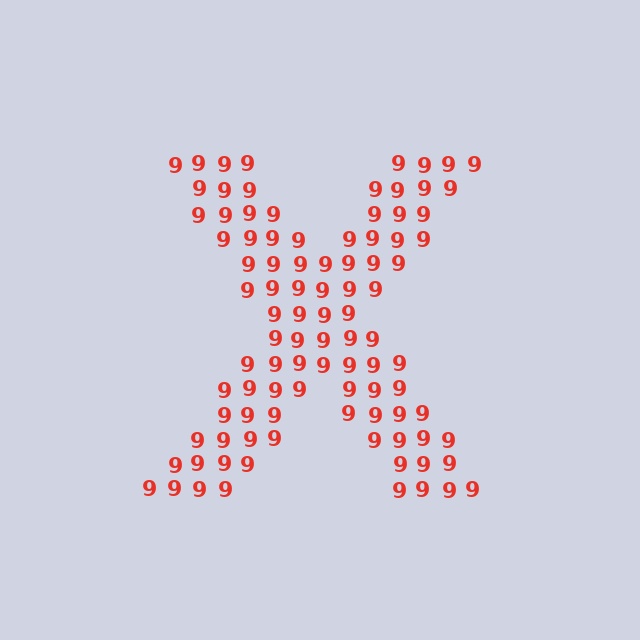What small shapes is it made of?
It is made of small digit 9's.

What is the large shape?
The large shape is the letter X.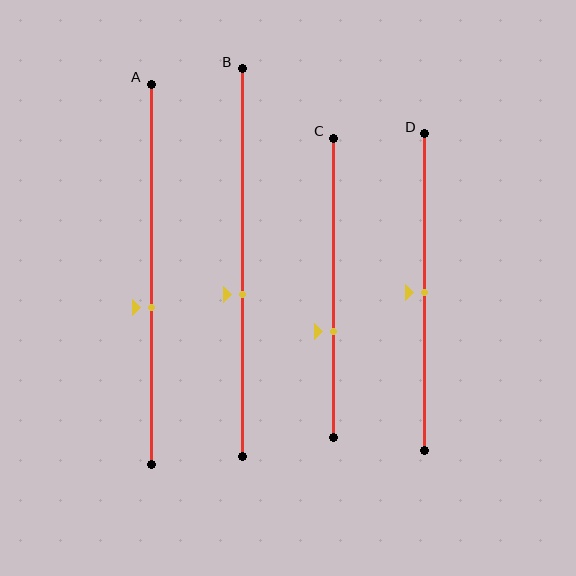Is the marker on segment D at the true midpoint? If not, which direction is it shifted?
Yes, the marker on segment D is at the true midpoint.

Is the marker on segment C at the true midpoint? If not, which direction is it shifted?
No, the marker on segment C is shifted downward by about 15% of the segment length.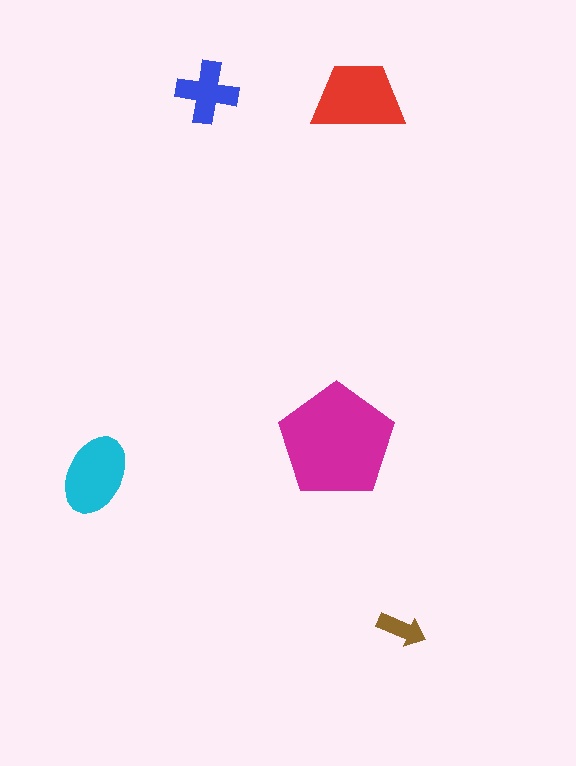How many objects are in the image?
There are 5 objects in the image.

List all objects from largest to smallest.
The magenta pentagon, the red trapezoid, the cyan ellipse, the blue cross, the brown arrow.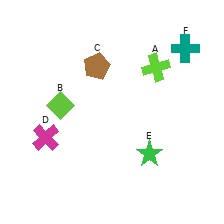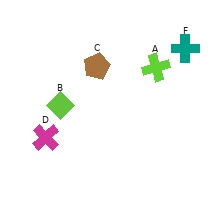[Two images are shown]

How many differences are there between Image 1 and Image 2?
There is 1 difference between the two images.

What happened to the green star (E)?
The green star (E) was removed in Image 2. It was in the bottom-right area of Image 1.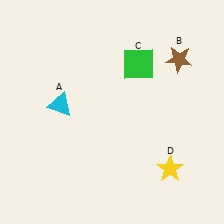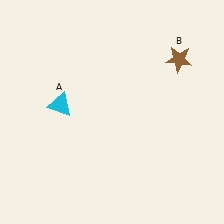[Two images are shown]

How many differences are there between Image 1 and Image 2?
There are 2 differences between the two images.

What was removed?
The yellow star (D), the green square (C) were removed in Image 2.